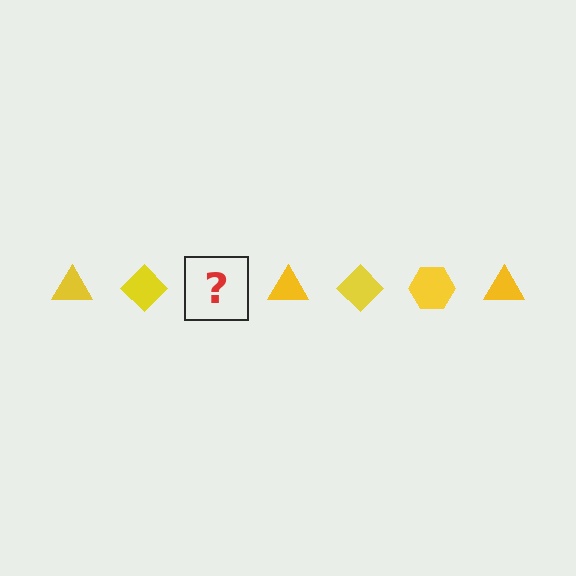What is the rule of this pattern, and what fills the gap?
The rule is that the pattern cycles through triangle, diamond, hexagon shapes in yellow. The gap should be filled with a yellow hexagon.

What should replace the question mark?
The question mark should be replaced with a yellow hexagon.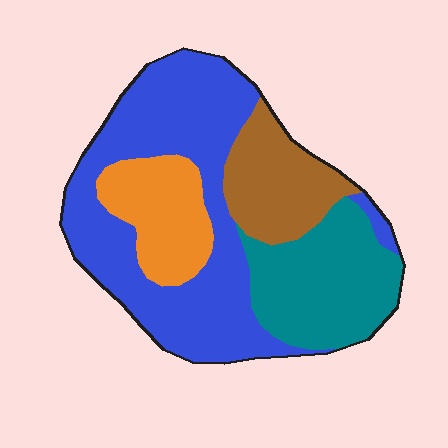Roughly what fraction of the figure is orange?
Orange covers 15% of the figure.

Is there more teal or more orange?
Teal.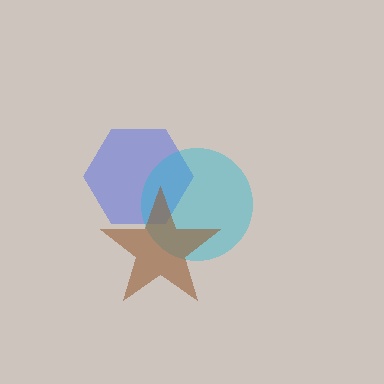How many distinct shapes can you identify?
There are 3 distinct shapes: a blue hexagon, a cyan circle, a brown star.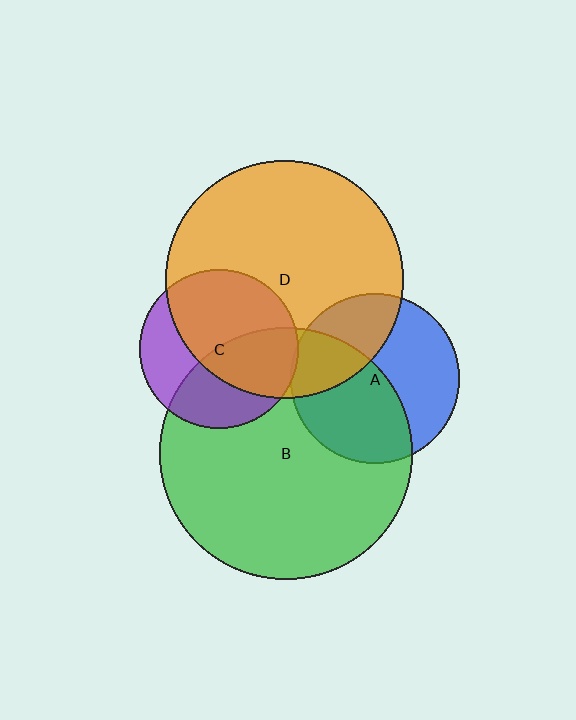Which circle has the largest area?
Circle B (green).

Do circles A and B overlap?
Yes.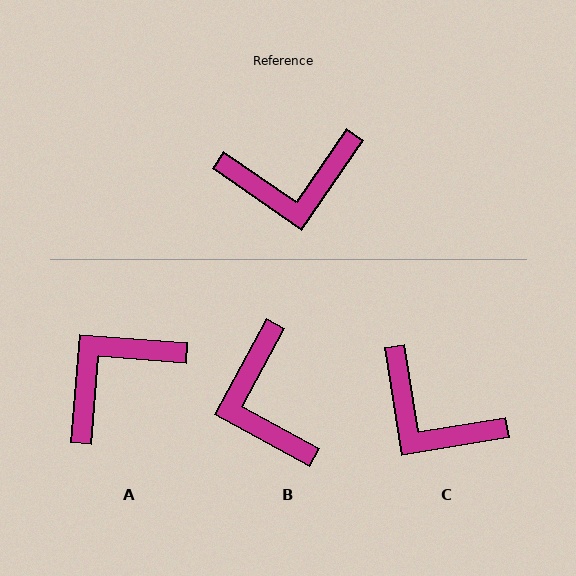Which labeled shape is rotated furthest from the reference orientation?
A, about 150 degrees away.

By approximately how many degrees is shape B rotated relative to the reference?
Approximately 84 degrees clockwise.